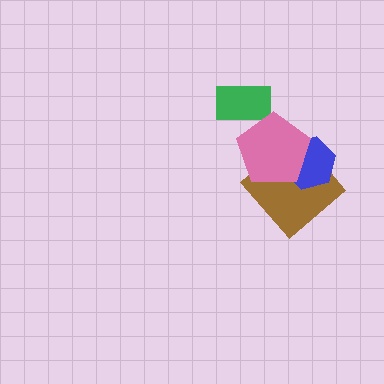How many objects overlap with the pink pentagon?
3 objects overlap with the pink pentagon.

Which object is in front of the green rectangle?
The pink pentagon is in front of the green rectangle.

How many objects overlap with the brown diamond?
2 objects overlap with the brown diamond.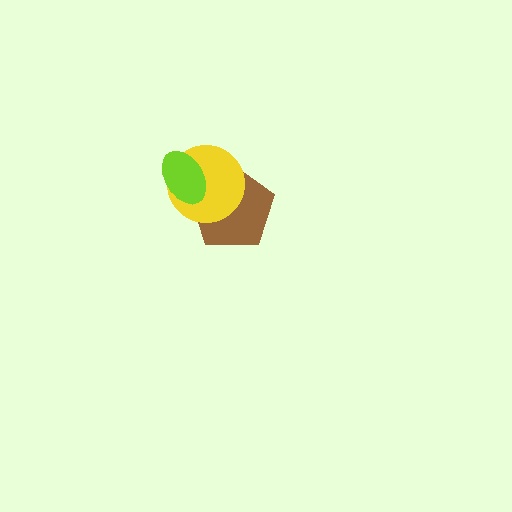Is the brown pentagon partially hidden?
Yes, it is partially covered by another shape.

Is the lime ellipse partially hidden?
No, no other shape covers it.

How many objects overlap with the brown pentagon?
2 objects overlap with the brown pentagon.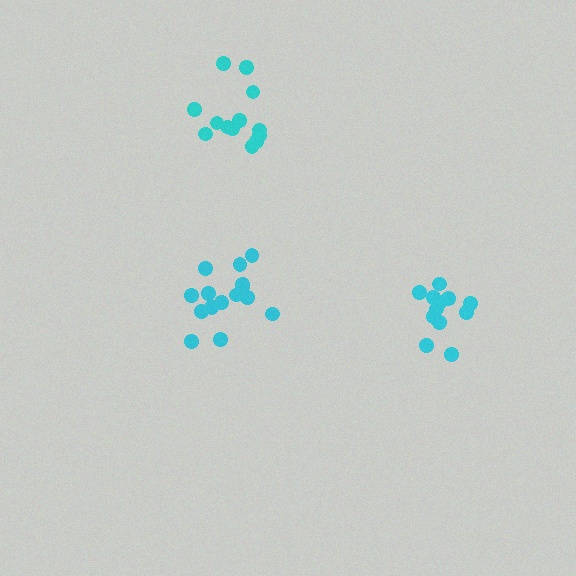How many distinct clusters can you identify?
There are 3 distinct clusters.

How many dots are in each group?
Group 1: 13 dots, Group 2: 15 dots, Group 3: 12 dots (40 total).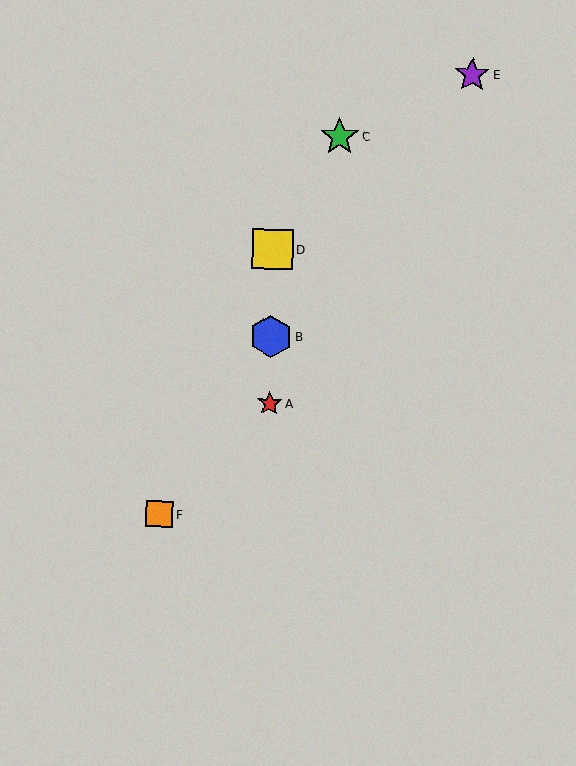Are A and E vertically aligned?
No, A is at x≈269 and E is at x≈472.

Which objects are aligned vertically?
Objects A, B, D are aligned vertically.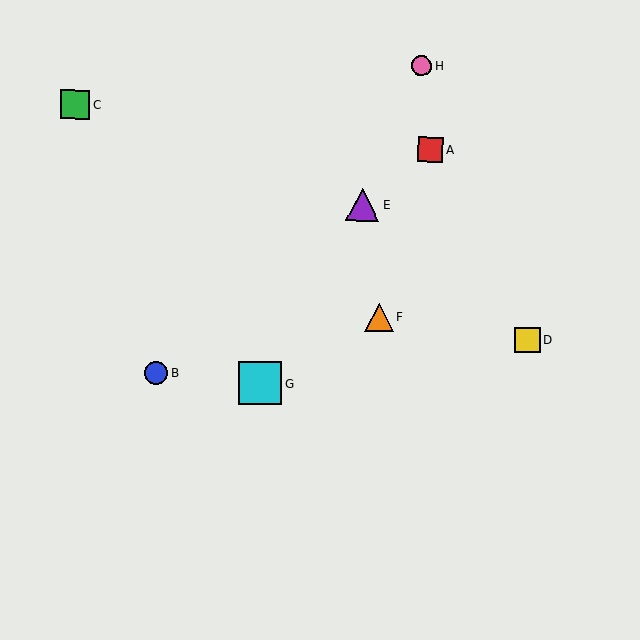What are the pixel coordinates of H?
Object H is at (421, 66).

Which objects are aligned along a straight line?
Objects A, B, E are aligned along a straight line.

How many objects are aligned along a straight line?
3 objects (A, B, E) are aligned along a straight line.